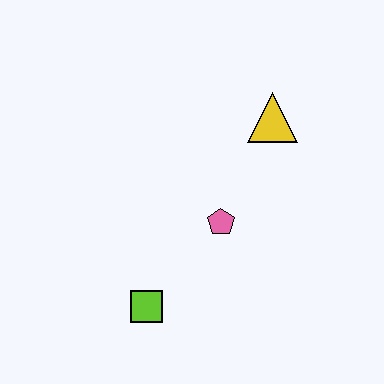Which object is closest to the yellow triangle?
The pink pentagon is closest to the yellow triangle.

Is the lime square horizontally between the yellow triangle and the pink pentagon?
No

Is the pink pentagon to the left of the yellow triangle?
Yes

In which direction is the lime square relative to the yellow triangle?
The lime square is below the yellow triangle.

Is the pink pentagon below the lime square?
No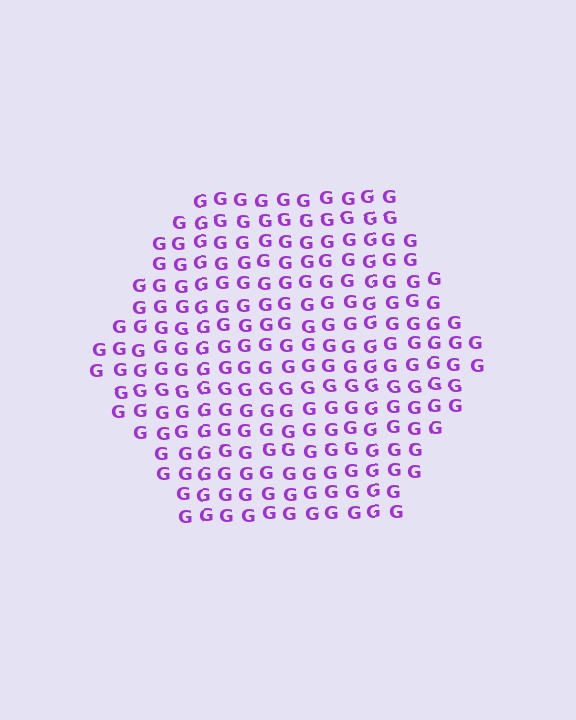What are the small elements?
The small elements are letter G's.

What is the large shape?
The large shape is a hexagon.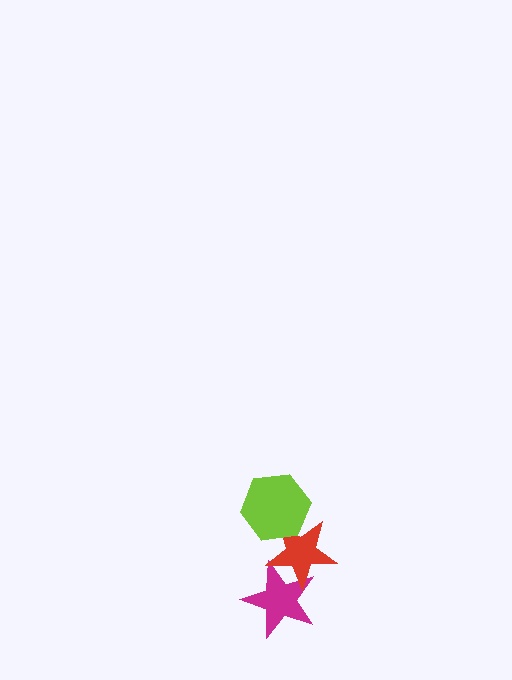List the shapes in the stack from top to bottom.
From top to bottom: the lime hexagon, the red star, the magenta star.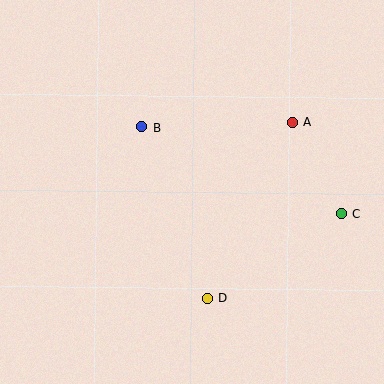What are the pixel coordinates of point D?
Point D is at (207, 299).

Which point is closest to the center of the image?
Point B at (141, 127) is closest to the center.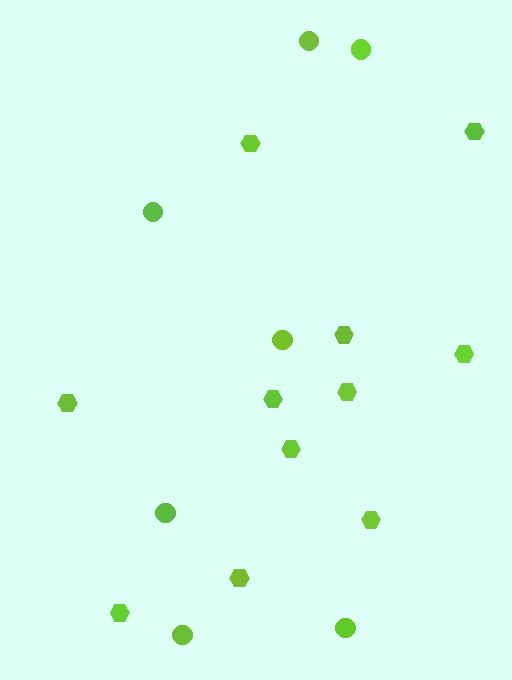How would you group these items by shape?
There are 2 groups: one group of hexagons (11) and one group of circles (7).